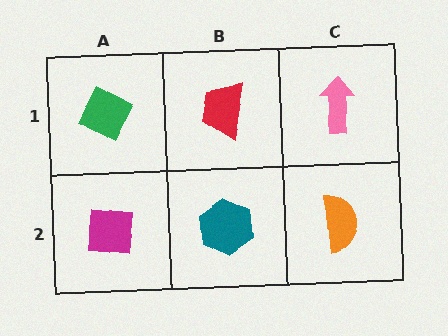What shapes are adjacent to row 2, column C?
A pink arrow (row 1, column C), a teal hexagon (row 2, column B).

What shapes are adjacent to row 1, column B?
A teal hexagon (row 2, column B), a green diamond (row 1, column A), a pink arrow (row 1, column C).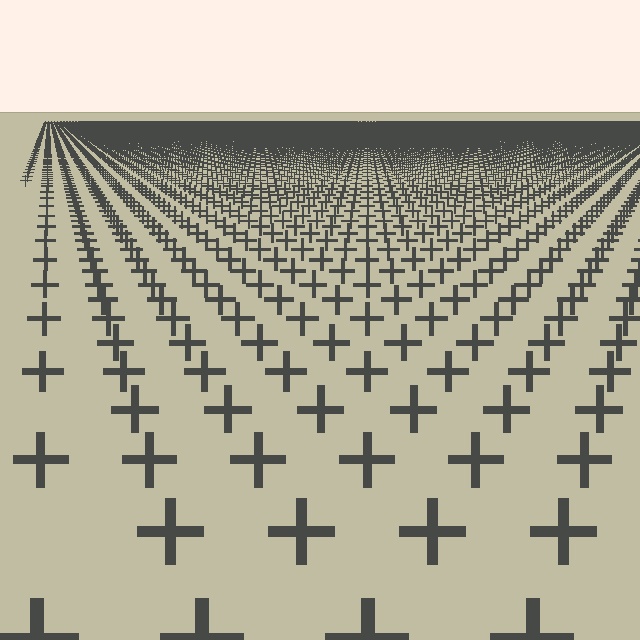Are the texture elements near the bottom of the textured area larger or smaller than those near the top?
Larger. Near the bottom, elements are closer to the viewer and appear at a bigger on-screen size.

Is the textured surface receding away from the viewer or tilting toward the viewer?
The surface is receding away from the viewer. Texture elements get smaller and denser toward the top.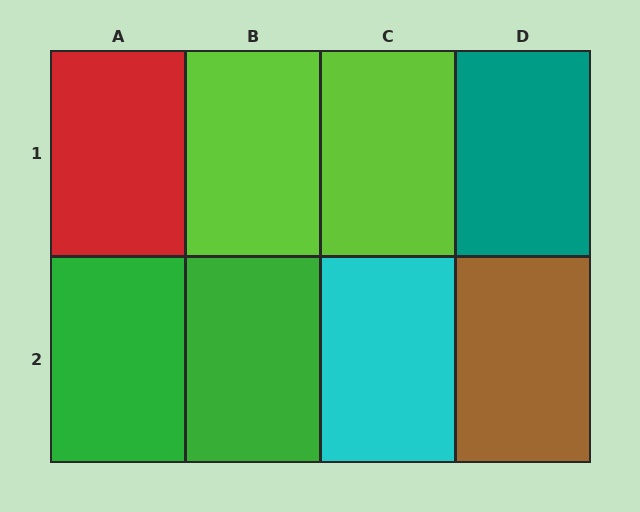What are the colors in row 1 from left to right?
Red, lime, lime, teal.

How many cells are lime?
2 cells are lime.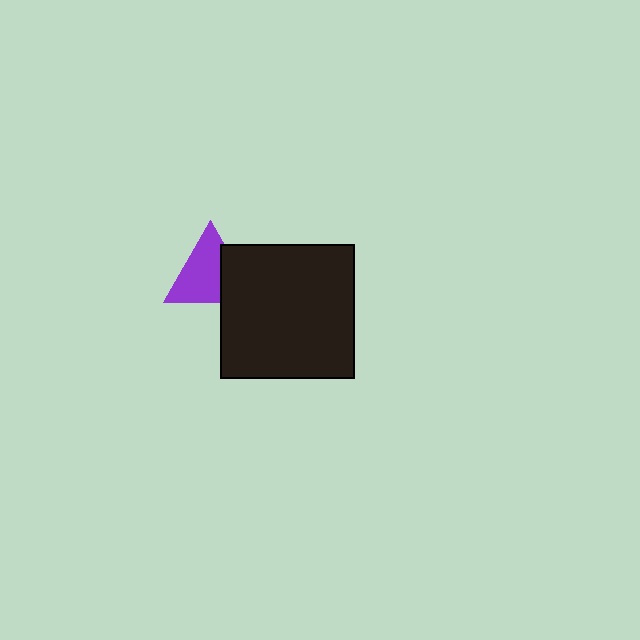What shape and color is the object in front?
The object in front is a black square.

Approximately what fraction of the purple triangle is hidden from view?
Roughly 33% of the purple triangle is hidden behind the black square.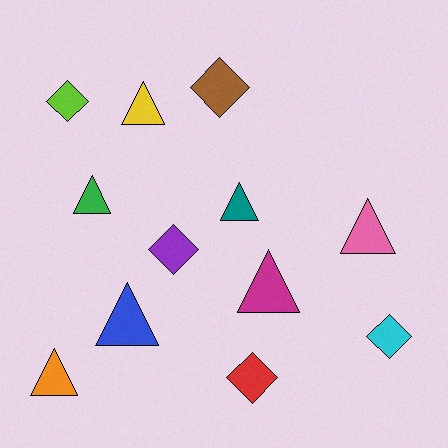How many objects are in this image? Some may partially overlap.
There are 12 objects.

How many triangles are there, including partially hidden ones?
There are 7 triangles.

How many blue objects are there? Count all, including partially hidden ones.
There is 1 blue object.